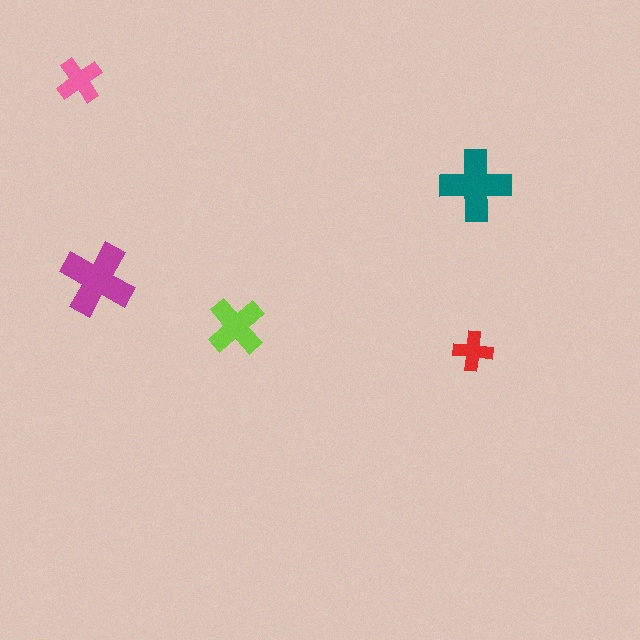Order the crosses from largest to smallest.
the magenta one, the teal one, the lime one, the pink one, the red one.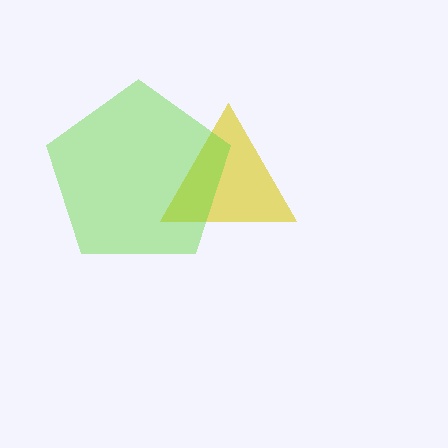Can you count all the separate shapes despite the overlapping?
Yes, there are 2 separate shapes.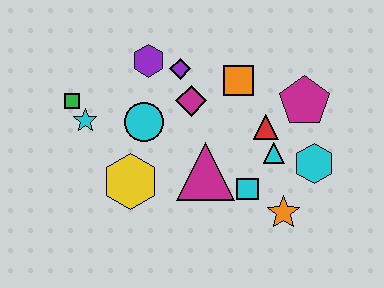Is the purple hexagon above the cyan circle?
Yes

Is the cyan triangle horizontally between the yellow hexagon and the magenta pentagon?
Yes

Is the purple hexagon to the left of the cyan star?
No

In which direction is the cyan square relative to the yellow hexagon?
The cyan square is to the right of the yellow hexagon.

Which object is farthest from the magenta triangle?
The green square is farthest from the magenta triangle.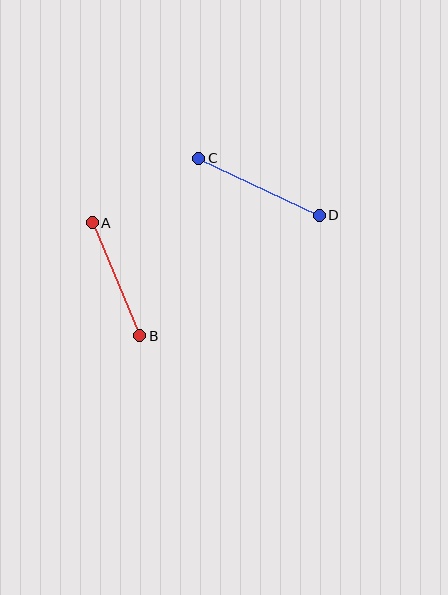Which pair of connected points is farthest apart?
Points C and D are farthest apart.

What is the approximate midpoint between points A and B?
The midpoint is at approximately (116, 279) pixels.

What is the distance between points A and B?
The distance is approximately 122 pixels.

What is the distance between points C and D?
The distance is approximately 133 pixels.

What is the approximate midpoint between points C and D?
The midpoint is at approximately (259, 187) pixels.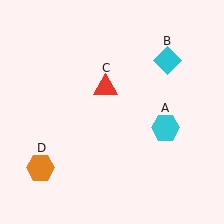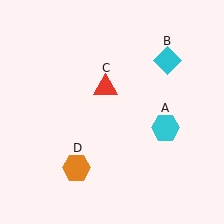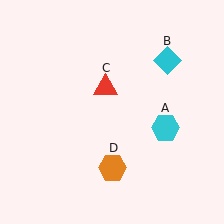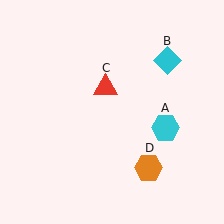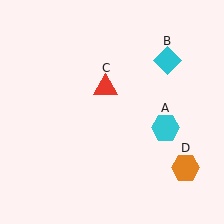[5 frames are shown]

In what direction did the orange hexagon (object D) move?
The orange hexagon (object D) moved right.